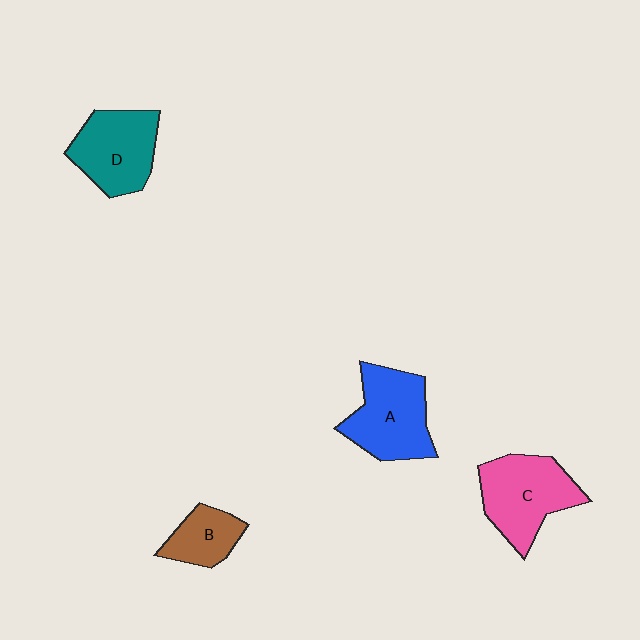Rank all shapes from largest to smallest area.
From largest to smallest: C (pink), A (blue), D (teal), B (brown).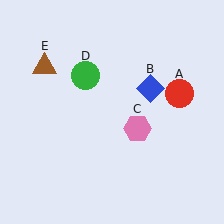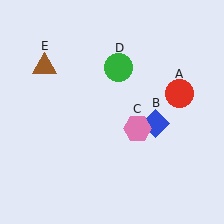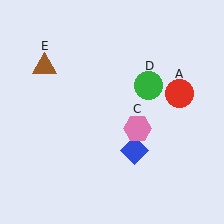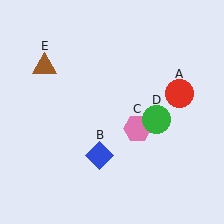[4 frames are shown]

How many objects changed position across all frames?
2 objects changed position: blue diamond (object B), green circle (object D).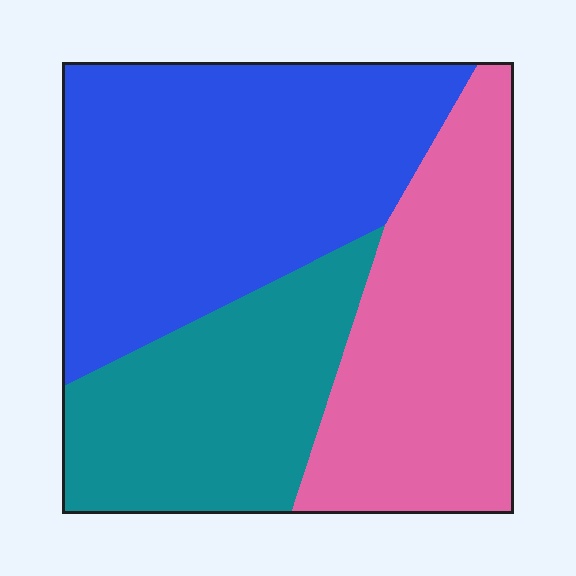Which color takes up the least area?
Teal, at roughly 25%.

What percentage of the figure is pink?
Pink covers roughly 30% of the figure.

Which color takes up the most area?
Blue, at roughly 40%.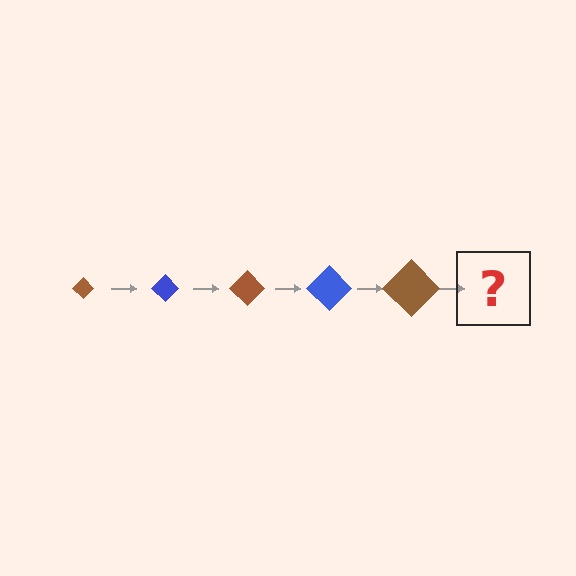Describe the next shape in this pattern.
It should be a blue diamond, larger than the previous one.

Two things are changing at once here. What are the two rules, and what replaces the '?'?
The two rules are that the diamond grows larger each step and the color cycles through brown and blue. The '?' should be a blue diamond, larger than the previous one.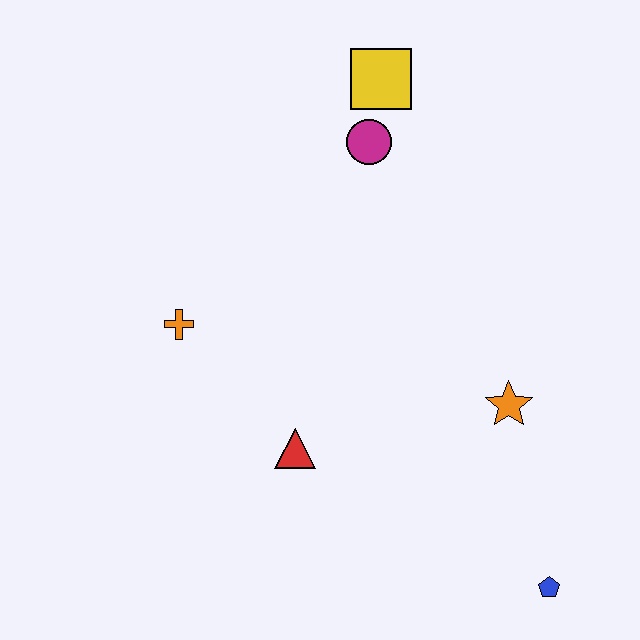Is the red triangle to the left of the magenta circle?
Yes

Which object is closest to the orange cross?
The red triangle is closest to the orange cross.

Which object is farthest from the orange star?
The yellow square is farthest from the orange star.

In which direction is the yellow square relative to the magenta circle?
The yellow square is above the magenta circle.